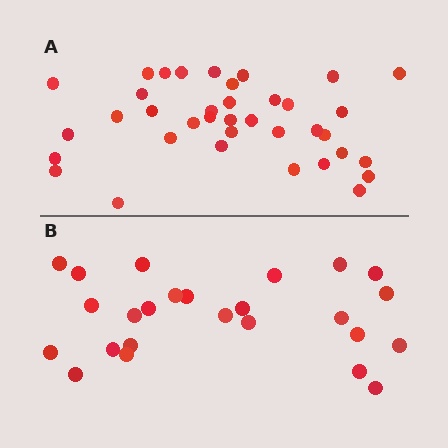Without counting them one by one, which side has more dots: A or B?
Region A (the top region) has more dots.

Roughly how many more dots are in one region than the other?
Region A has roughly 12 or so more dots than region B.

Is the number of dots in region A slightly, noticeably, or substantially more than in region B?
Region A has substantially more. The ratio is roughly 1.5 to 1.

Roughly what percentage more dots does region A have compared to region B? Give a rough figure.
About 50% more.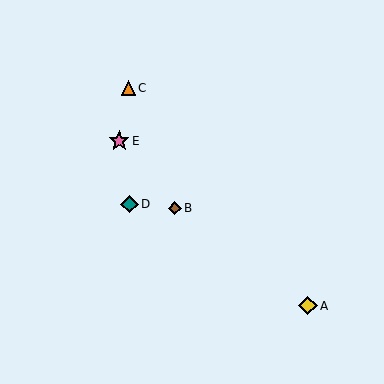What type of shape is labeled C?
Shape C is an orange triangle.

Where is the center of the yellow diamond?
The center of the yellow diamond is at (308, 306).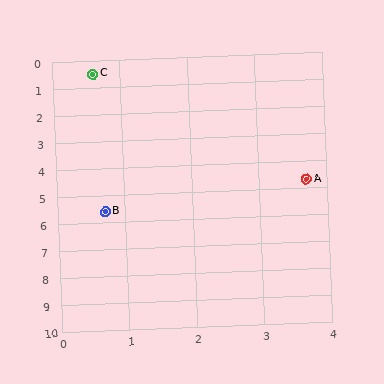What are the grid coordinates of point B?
Point B is at approximately (0.7, 5.6).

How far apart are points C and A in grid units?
Points C and A are about 5.2 grid units apart.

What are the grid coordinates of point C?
Point C is at approximately (0.6, 0.5).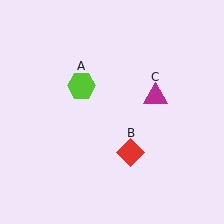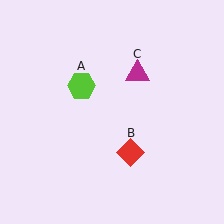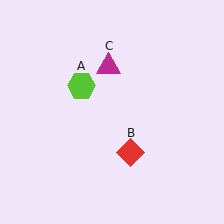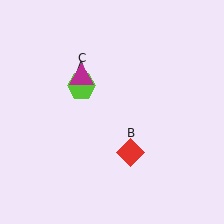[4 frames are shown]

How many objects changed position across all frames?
1 object changed position: magenta triangle (object C).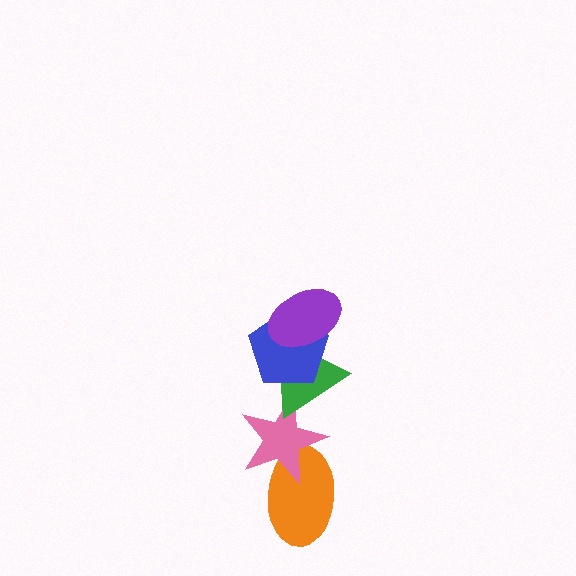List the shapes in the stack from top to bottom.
From top to bottom: the purple ellipse, the blue pentagon, the green triangle, the pink star, the orange ellipse.